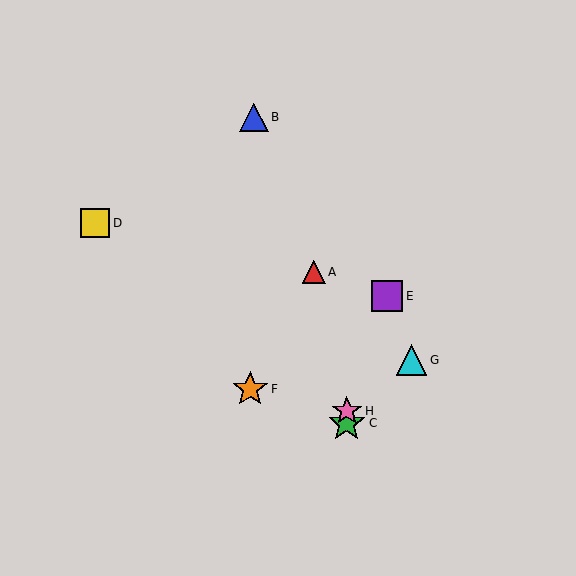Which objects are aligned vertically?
Objects C, H are aligned vertically.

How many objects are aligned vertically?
2 objects (C, H) are aligned vertically.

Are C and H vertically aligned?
Yes, both are at x≈347.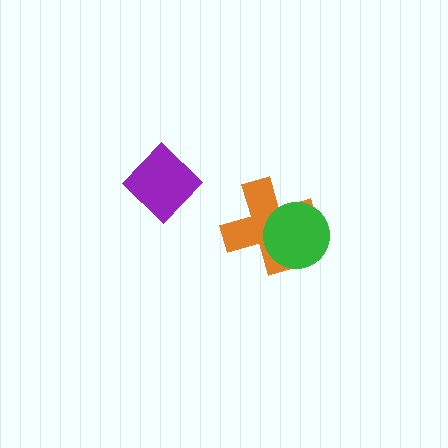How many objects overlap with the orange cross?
1 object overlaps with the orange cross.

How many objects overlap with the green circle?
1 object overlaps with the green circle.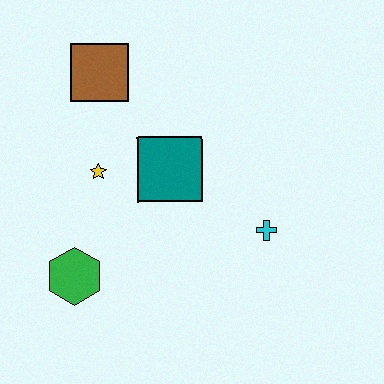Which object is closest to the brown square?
The yellow star is closest to the brown square.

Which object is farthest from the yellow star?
The cyan cross is farthest from the yellow star.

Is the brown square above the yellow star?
Yes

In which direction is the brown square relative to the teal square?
The brown square is above the teal square.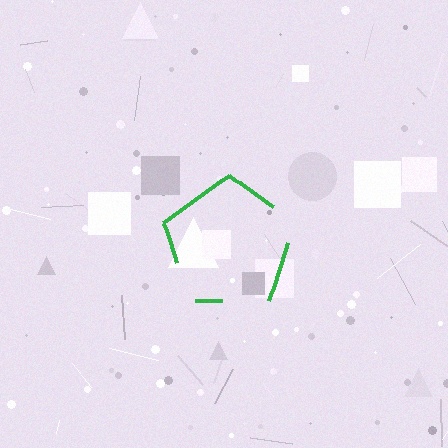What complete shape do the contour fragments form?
The contour fragments form a pentagon.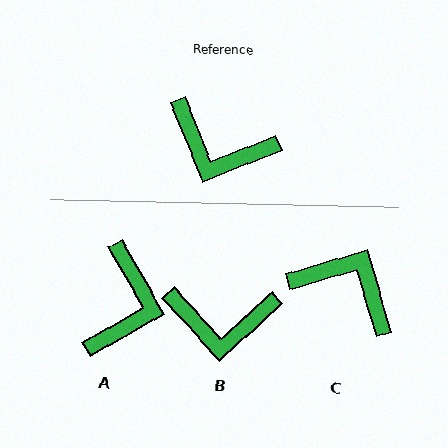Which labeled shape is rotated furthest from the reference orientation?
C, about 175 degrees away.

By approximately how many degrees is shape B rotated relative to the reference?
Approximately 21 degrees counter-clockwise.